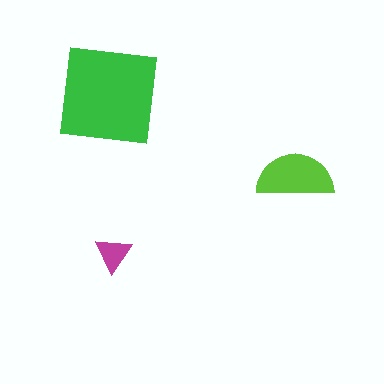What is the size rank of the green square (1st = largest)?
1st.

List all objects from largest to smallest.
The green square, the lime semicircle, the magenta triangle.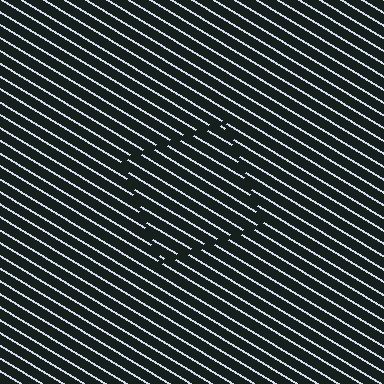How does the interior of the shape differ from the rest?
The interior of the shape contains the same grating, shifted by half a period — the contour is defined by the phase discontinuity where line-ends from the inner and outer gratings abut.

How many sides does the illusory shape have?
4 sides — the line-ends trace a square.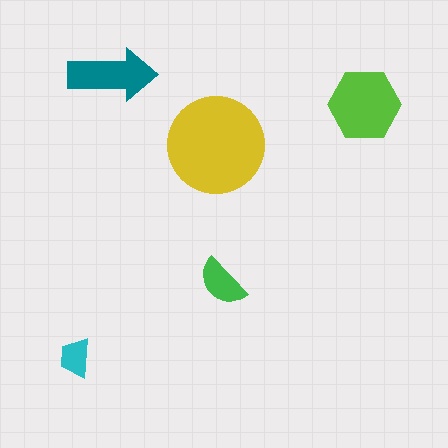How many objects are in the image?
There are 5 objects in the image.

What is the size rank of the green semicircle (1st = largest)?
4th.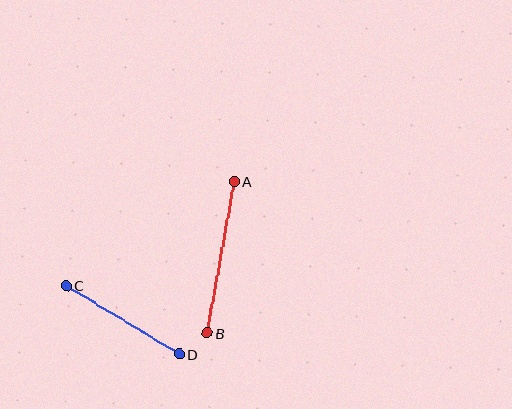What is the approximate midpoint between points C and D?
The midpoint is at approximately (123, 320) pixels.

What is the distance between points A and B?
The distance is approximately 154 pixels.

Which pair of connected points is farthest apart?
Points A and B are farthest apart.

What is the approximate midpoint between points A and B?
The midpoint is at approximately (221, 257) pixels.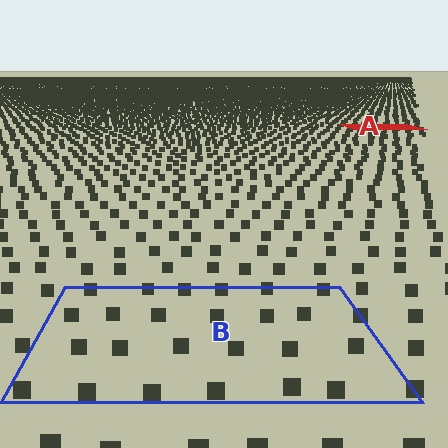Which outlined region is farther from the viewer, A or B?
Region A is farther from the viewer — the texture elements inside it appear smaller and more densely packed.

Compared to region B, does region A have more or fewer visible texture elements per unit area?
Region A has more texture elements per unit area — they are packed more densely because it is farther away.